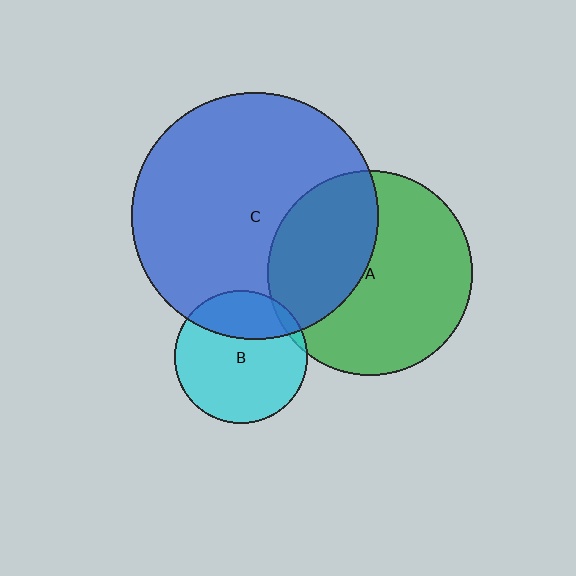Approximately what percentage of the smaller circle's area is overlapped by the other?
Approximately 5%.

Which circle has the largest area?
Circle C (blue).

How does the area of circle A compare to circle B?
Approximately 2.4 times.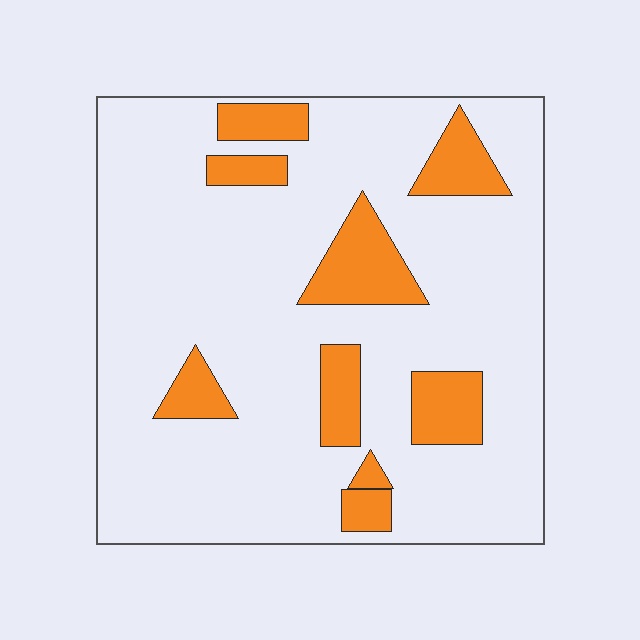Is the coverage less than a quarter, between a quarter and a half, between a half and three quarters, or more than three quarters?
Less than a quarter.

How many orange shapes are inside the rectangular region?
9.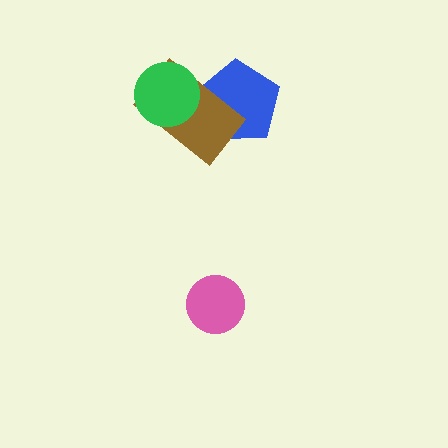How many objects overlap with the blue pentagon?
1 object overlaps with the blue pentagon.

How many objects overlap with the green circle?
1 object overlaps with the green circle.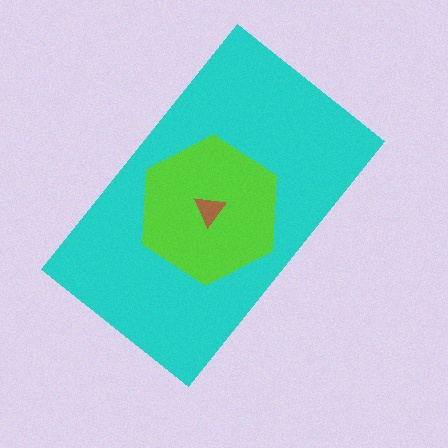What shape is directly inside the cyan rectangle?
The lime hexagon.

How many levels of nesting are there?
3.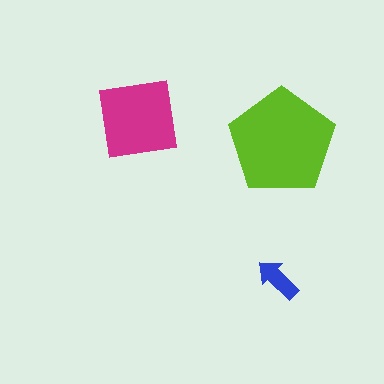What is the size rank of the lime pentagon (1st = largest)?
1st.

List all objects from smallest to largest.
The blue arrow, the magenta square, the lime pentagon.